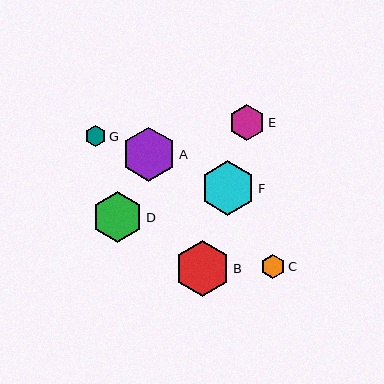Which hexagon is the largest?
Hexagon B is the largest with a size of approximately 56 pixels.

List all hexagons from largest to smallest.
From largest to smallest: B, F, A, D, E, C, G.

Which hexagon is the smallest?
Hexagon G is the smallest with a size of approximately 21 pixels.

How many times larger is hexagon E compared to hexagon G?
Hexagon E is approximately 1.7 times the size of hexagon G.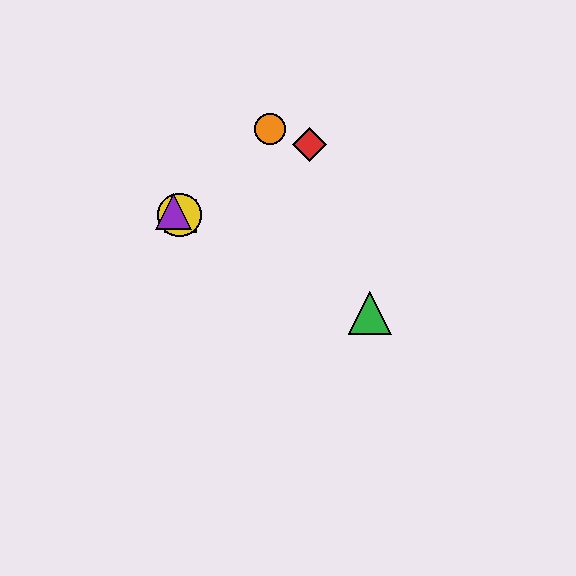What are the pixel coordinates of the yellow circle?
The yellow circle is at (179, 215).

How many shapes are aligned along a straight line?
4 shapes (the blue square, the green triangle, the yellow circle, the purple triangle) are aligned along a straight line.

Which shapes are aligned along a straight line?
The blue square, the green triangle, the yellow circle, the purple triangle are aligned along a straight line.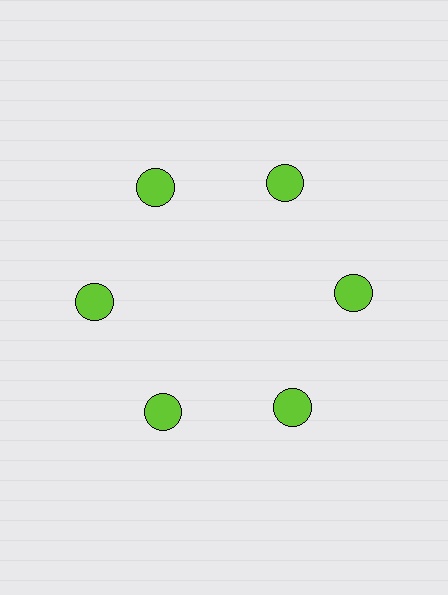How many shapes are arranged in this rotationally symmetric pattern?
There are 6 shapes, arranged in 6 groups of 1.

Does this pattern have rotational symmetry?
Yes, this pattern has 6-fold rotational symmetry. It looks the same after rotating 60 degrees around the center.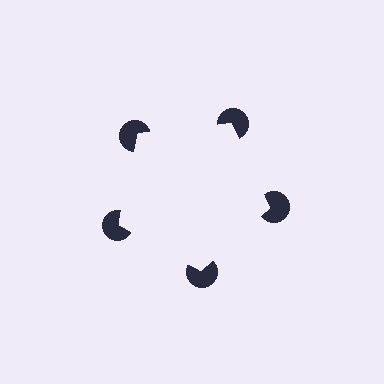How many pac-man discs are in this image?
There are 5 — one at each vertex of the illusory pentagon.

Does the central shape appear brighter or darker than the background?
It typically appears slightly brighter than the background, even though no actual brightness change is drawn.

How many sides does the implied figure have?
5 sides.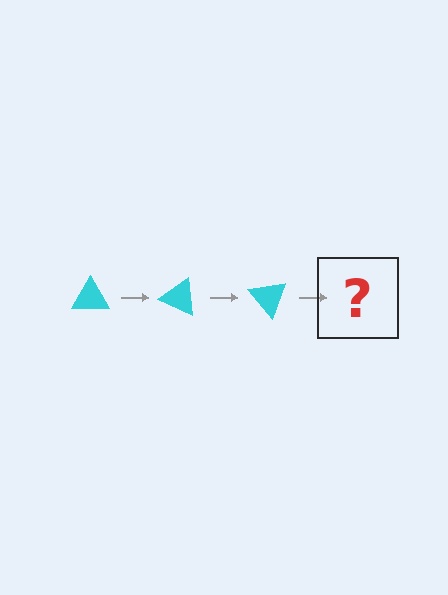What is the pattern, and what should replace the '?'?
The pattern is that the triangle rotates 25 degrees each step. The '?' should be a cyan triangle rotated 75 degrees.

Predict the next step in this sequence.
The next step is a cyan triangle rotated 75 degrees.